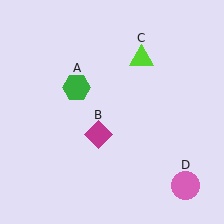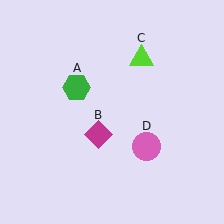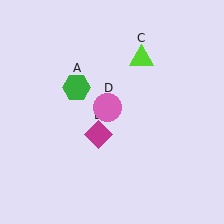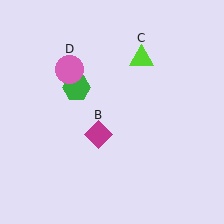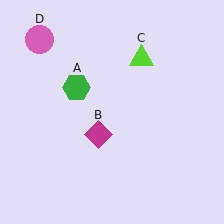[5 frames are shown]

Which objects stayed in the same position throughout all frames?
Green hexagon (object A) and magenta diamond (object B) and lime triangle (object C) remained stationary.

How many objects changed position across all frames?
1 object changed position: pink circle (object D).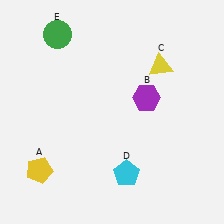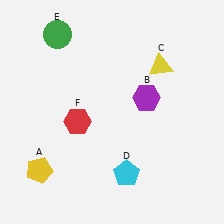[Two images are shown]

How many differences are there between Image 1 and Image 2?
There is 1 difference between the two images.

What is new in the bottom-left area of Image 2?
A red hexagon (F) was added in the bottom-left area of Image 2.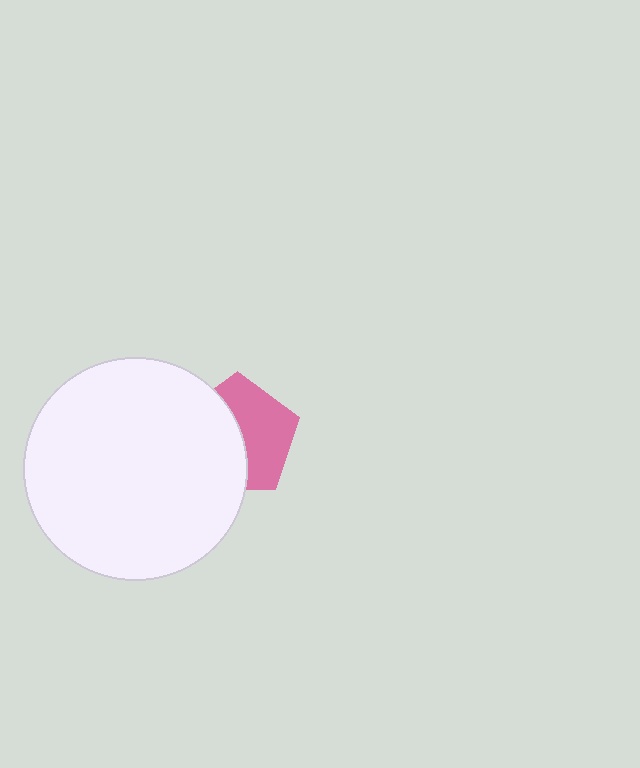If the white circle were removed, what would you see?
You would see the complete pink pentagon.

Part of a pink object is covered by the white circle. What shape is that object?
It is a pentagon.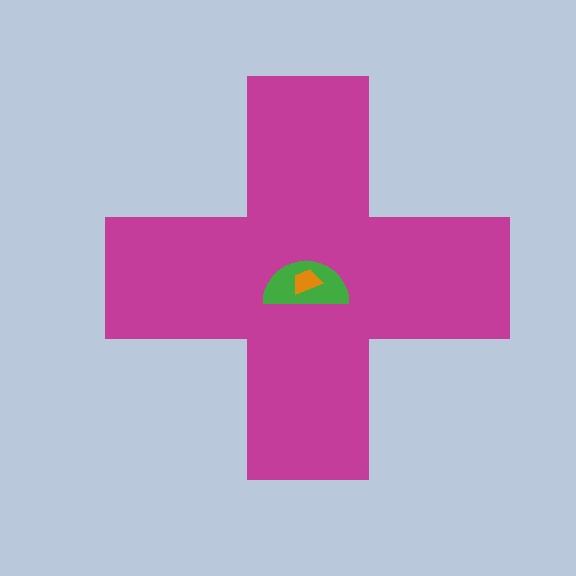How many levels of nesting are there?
3.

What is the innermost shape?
The orange trapezoid.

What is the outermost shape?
The magenta cross.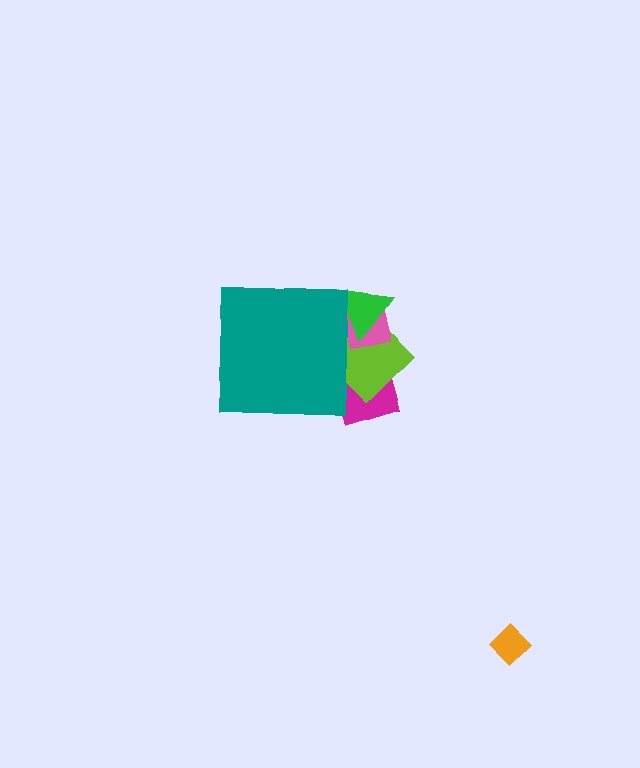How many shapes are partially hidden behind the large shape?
4 shapes are partially hidden.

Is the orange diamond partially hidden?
No, the orange diamond is fully visible.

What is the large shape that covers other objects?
A teal square.